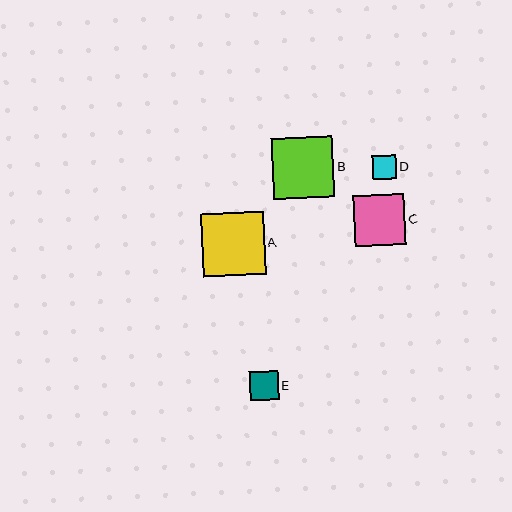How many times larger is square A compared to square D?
Square A is approximately 2.6 times the size of square D.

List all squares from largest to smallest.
From largest to smallest: A, B, C, E, D.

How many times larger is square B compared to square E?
Square B is approximately 2.2 times the size of square E.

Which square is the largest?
Square A is the largest with a size of approximately 63 pixels.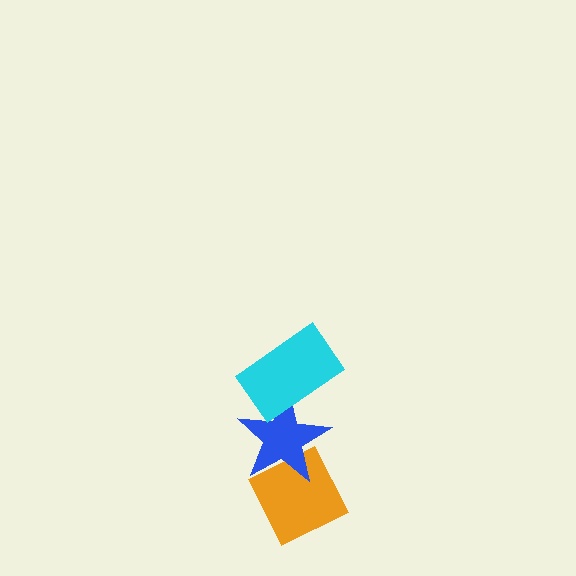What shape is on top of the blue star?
The cyan rectangle is on top of the blue star.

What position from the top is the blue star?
The blue star is 2nd from the top.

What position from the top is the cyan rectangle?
The cyan rectangle is 1st from the top.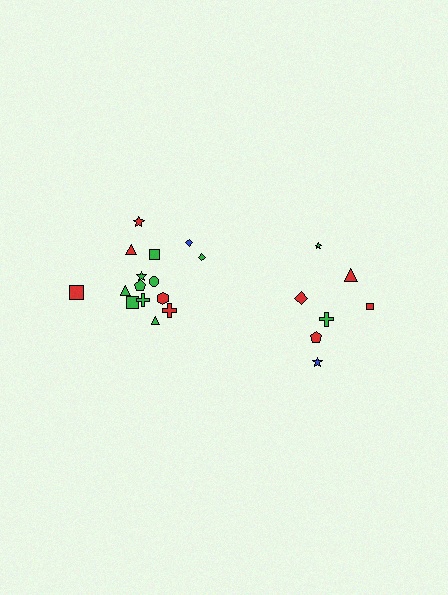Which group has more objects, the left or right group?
The left group.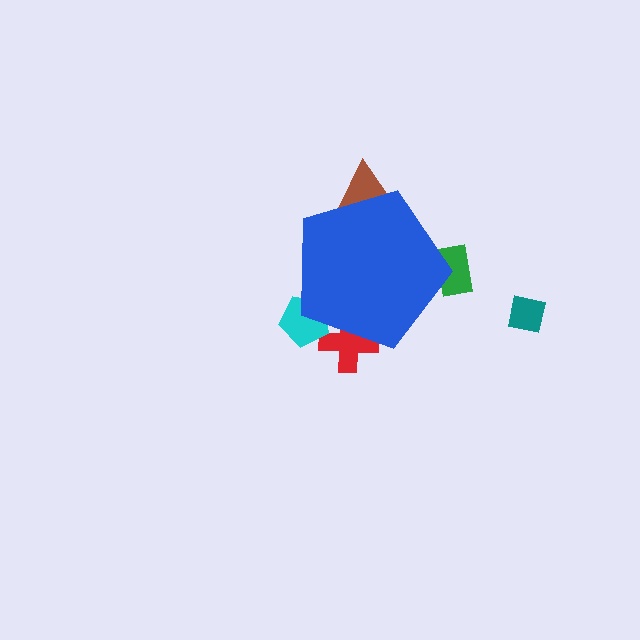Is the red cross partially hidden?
Yes, the red cross is partially hidden behind the blue pentagon.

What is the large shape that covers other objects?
A blue pentagon.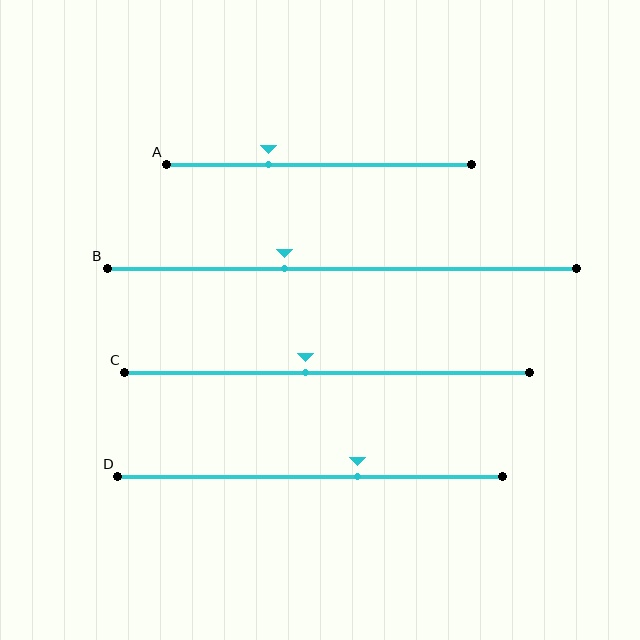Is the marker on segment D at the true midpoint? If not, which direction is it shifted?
No, the marker on segment D is shifted to the right by about 12% of the segment length.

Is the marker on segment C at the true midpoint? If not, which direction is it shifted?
No, the marker on segment C is shifted to the left by about 5% of the segment length.